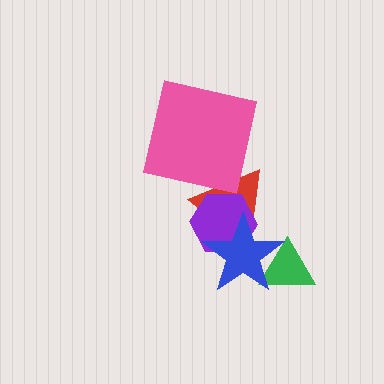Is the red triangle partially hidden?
Yes, it is partially covered by another shape.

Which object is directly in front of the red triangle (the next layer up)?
The pink square is directly in front of the red triangle.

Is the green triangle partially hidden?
Yes, it is partially covered by another shape.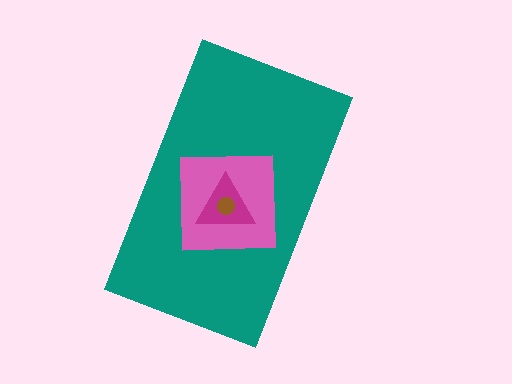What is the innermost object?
The brown circle.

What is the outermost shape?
The teal rectangle.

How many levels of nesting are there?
4.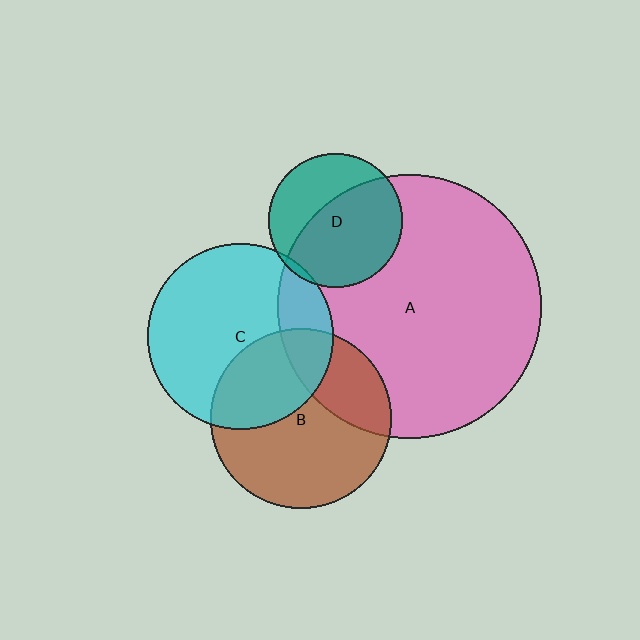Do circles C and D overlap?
Yes.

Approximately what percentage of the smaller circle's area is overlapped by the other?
Approximately 5%.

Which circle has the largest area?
Circle A (pink).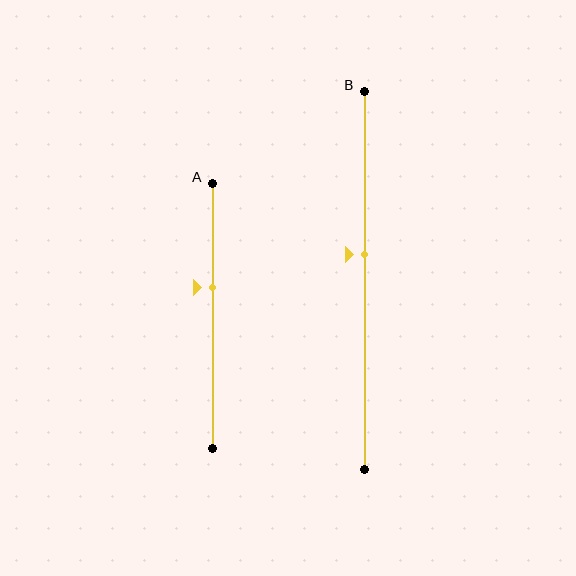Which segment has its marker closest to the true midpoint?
Segment B has its marker closest to the true midpoint.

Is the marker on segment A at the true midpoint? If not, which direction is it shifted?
No, the marker on segment A is shifted upward by about 11% of the segment length.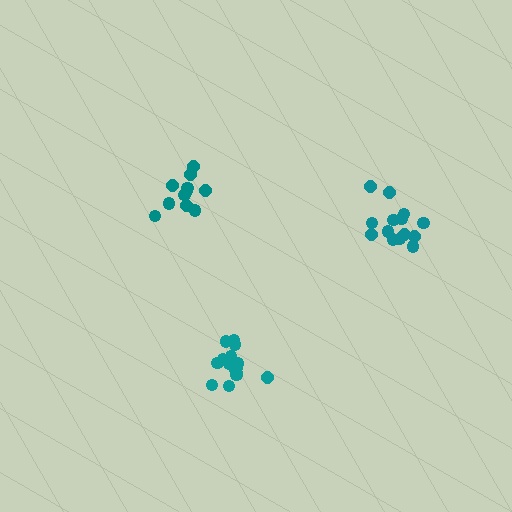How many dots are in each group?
Group 1: 14 dots, Group 2: 15 dots, Group 3: 11 dots (40 total).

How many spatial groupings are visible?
There are 3 spatial groupings.